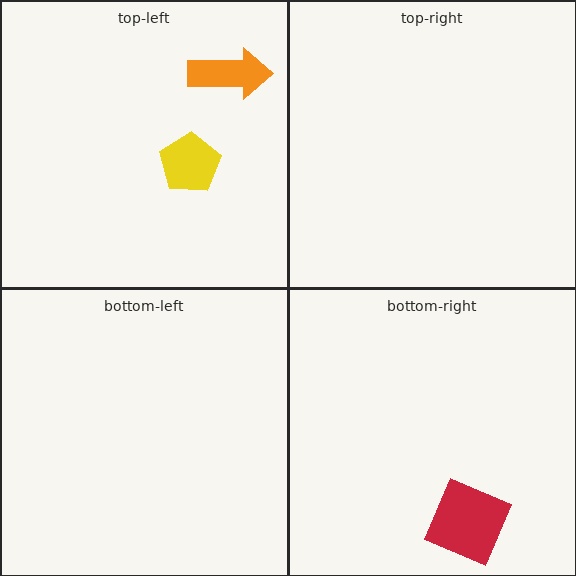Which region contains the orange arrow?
The top-left region.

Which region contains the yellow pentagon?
The top-left region.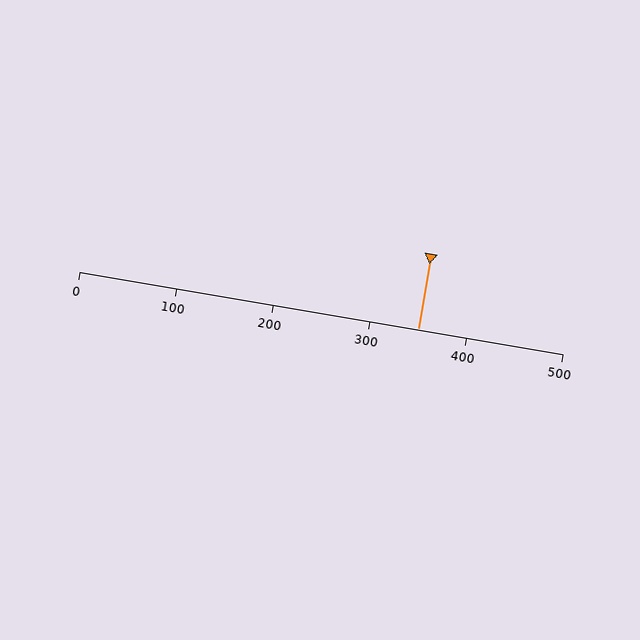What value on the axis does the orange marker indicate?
The marker indicates approximately 350.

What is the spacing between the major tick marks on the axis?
The major ticks are spaced 100 apart.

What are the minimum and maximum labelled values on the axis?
The axis runs from 0 to 500.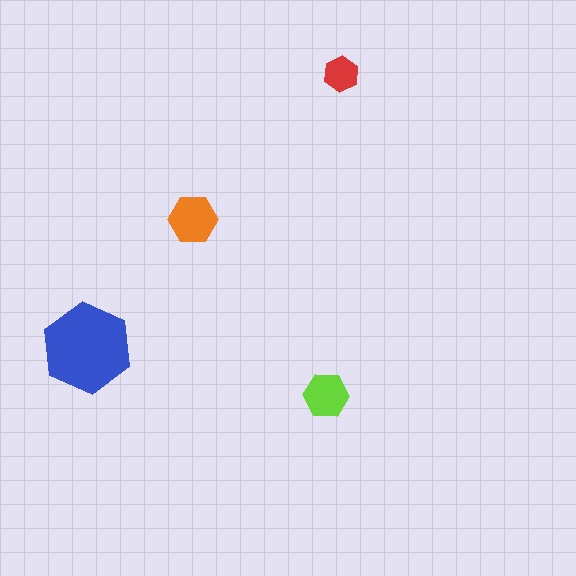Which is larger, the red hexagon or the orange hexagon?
The orange one.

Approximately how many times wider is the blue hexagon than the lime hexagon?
About 2 times wider.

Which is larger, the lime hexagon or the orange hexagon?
The orange one.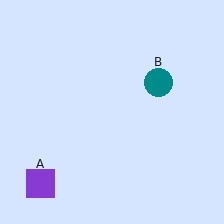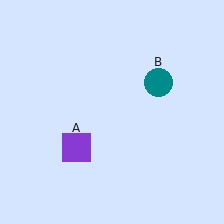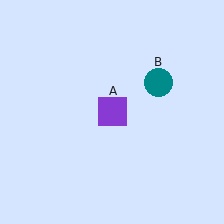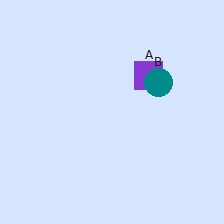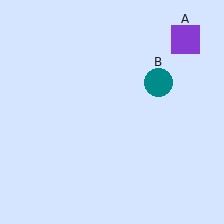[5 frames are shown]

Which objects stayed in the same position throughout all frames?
Teal circle (object B) remained stationary.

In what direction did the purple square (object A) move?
The purple square (object A) moved up and to the right.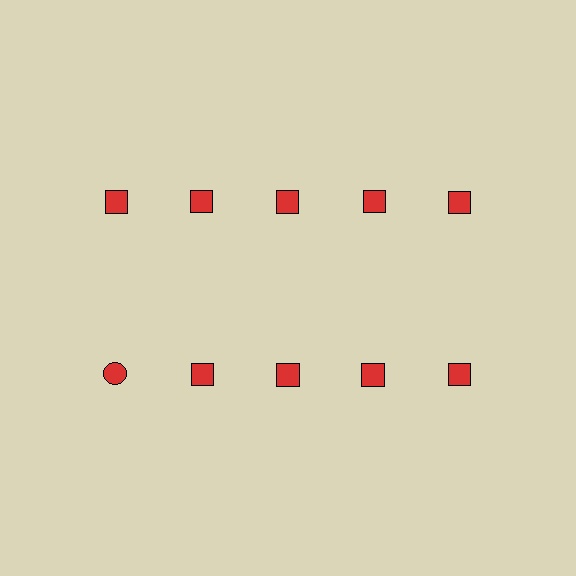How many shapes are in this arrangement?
There are 10 shapes arranged in a grid pattern.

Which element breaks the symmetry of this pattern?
The red circle in the second row, leftmost column breaks the symmetry. All other shapes are red squares.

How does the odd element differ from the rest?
It has a different shape: circle instead of square.